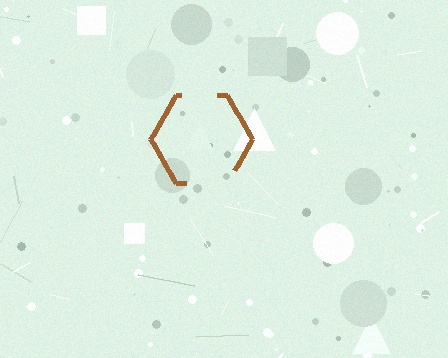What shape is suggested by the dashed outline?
The dashed outline suggests a hexagon.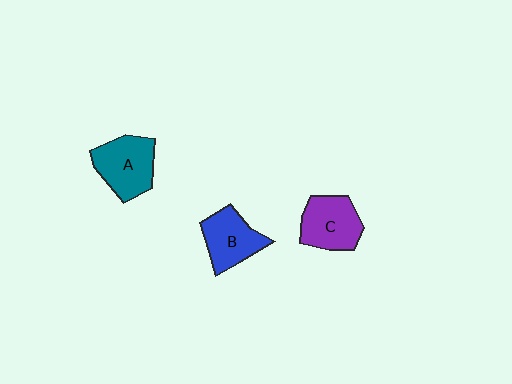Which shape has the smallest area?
Shape B (blue).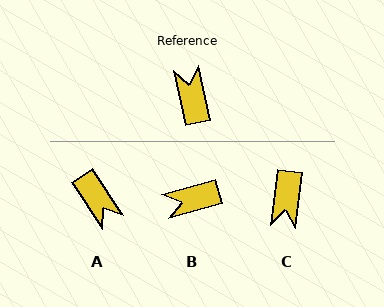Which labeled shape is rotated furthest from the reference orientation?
C, about 161 degrees away.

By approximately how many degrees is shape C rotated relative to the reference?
Approximately 161 degrees counter-clockwise.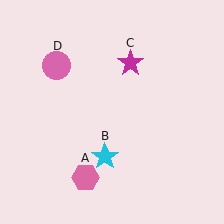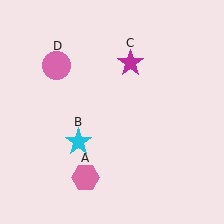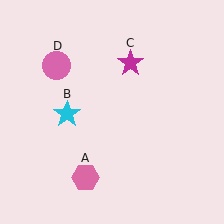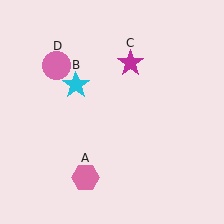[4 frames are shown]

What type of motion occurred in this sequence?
The cyan star (object B) rotated clockwise around the center of the scene.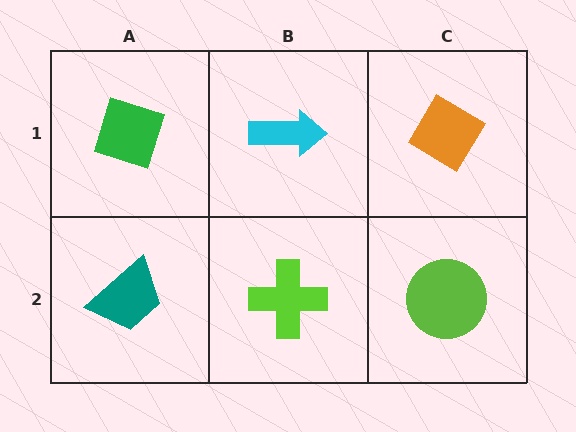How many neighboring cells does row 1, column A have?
2.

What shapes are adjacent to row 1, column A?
A teal trapezoid (row 2, column A), a cyan arrow (row 1, column B).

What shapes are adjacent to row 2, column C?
An orange diamond (row 1, column C), a lime cross (row 2, column B).